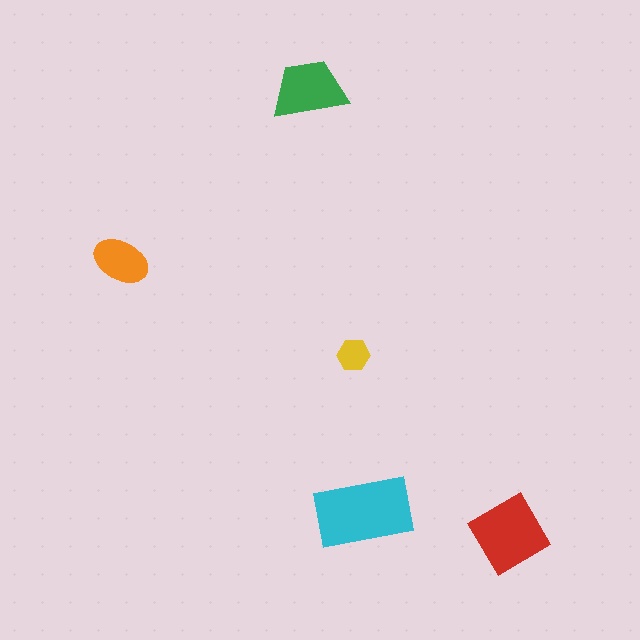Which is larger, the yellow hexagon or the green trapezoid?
The green trapezoid.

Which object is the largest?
The cyan rectangle.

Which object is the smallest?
The yellow hexagon.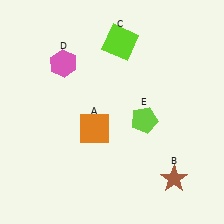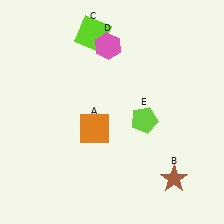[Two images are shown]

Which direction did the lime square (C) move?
The lime square (C) moved left.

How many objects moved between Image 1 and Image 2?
2 objects moved between the two images.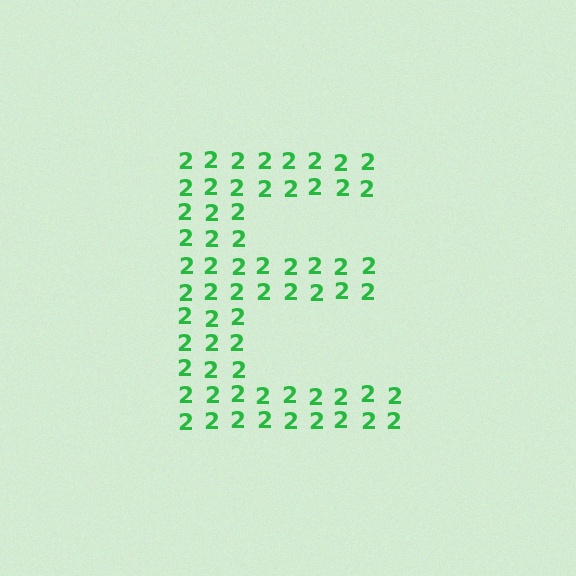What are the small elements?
The small elements are digit 2's.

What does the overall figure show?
The overall figure shows the letter E.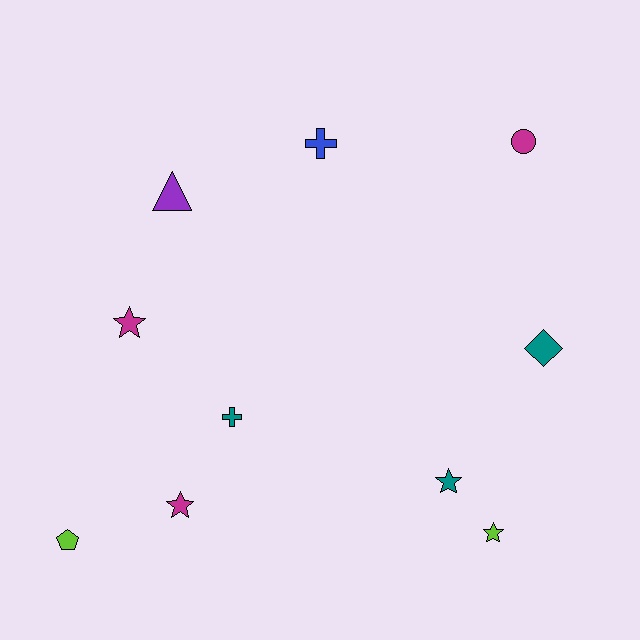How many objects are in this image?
There are 10 objects.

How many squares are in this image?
There are no squares.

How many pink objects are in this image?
There are no pink objects.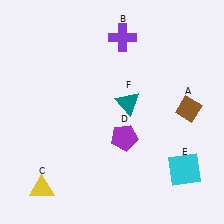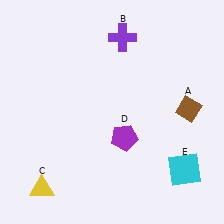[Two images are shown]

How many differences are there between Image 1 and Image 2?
There is 1 difference between the two images.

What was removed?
The teal triangle (F) was removed in Image 2.